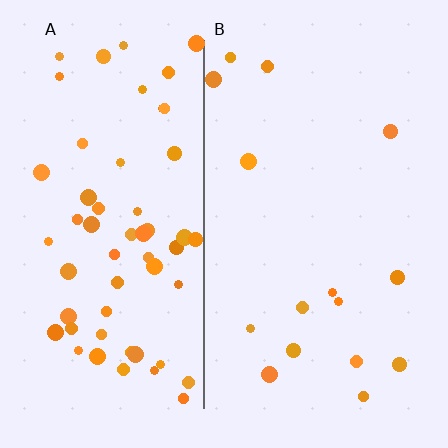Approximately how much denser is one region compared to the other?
Approximately 3.8× — region A over region B.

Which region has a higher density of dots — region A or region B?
A (the left).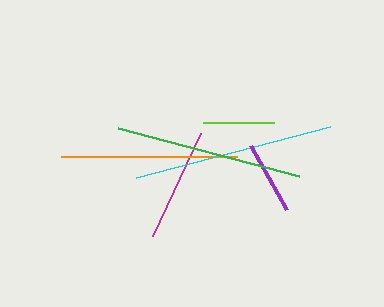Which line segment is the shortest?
The lime line is the shortest at approximately 71 pixels.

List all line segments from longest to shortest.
From longest to shortest: cyan, green, orange, magenta, purple, lime.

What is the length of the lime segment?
The lime segment is approximately 71 pixels long.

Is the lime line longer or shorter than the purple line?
The purple line is longer than the lime line.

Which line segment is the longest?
The cyan line is the longest at approximately 201 pixels.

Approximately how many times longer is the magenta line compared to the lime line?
The magenta line is approximately 1.6 times the length of the lime line.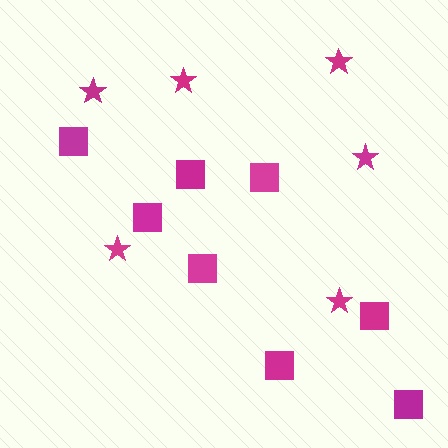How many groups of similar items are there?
There are 2 groups: one group of squares (8) and one group of stars (6).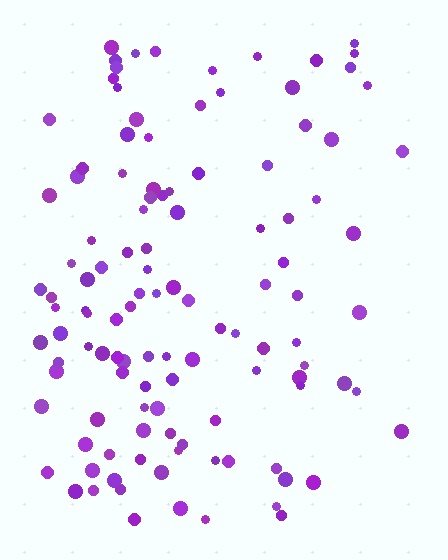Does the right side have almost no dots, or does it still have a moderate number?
Still a moderate number, just noticeably fewer than the left.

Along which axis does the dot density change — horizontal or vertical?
Horizontal.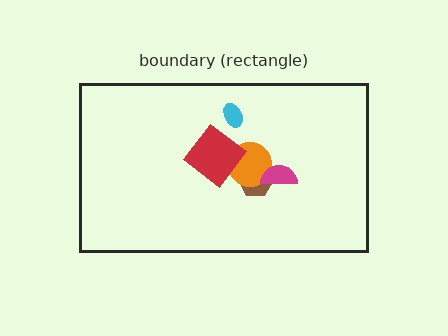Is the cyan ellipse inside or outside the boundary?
Inside.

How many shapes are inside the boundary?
5 inside, 0 outside.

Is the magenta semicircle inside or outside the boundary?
Inside.